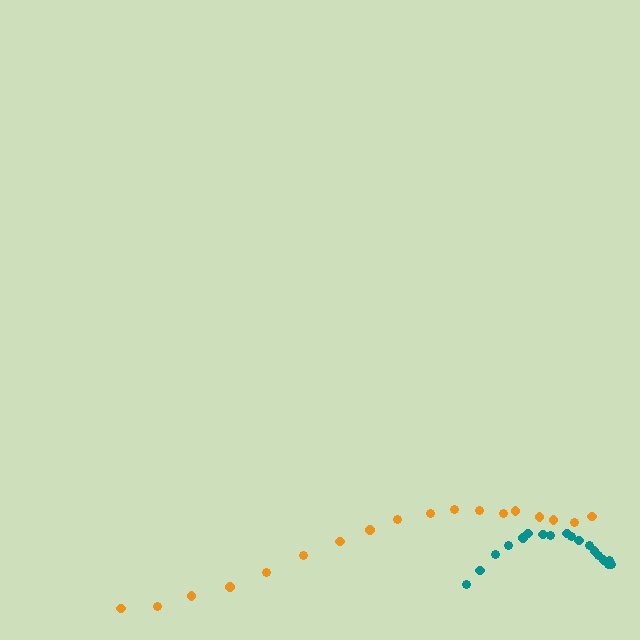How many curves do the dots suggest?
There are 2 distinct paths.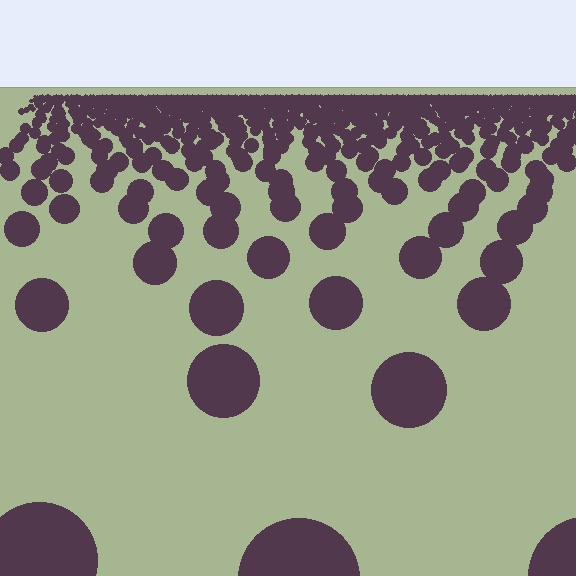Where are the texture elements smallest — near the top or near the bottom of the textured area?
Near the top.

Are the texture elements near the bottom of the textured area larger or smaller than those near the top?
Larger. Near the bottom, elements are closer to the viewer and appear at a bigger on-screen size.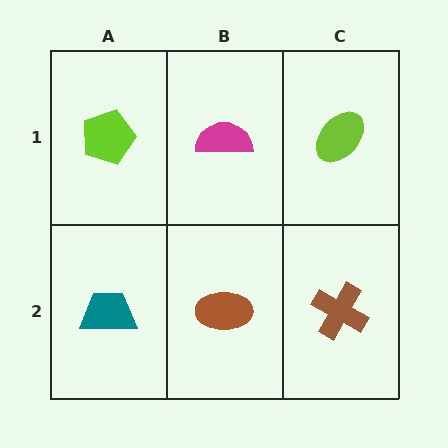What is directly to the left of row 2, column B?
A teal trapezoid.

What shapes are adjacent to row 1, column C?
A brown cross (row 2, column C), a magenta semicircle (row 1, column B).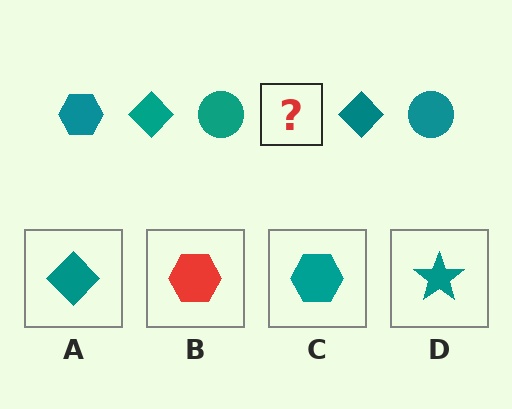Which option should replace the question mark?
Option C.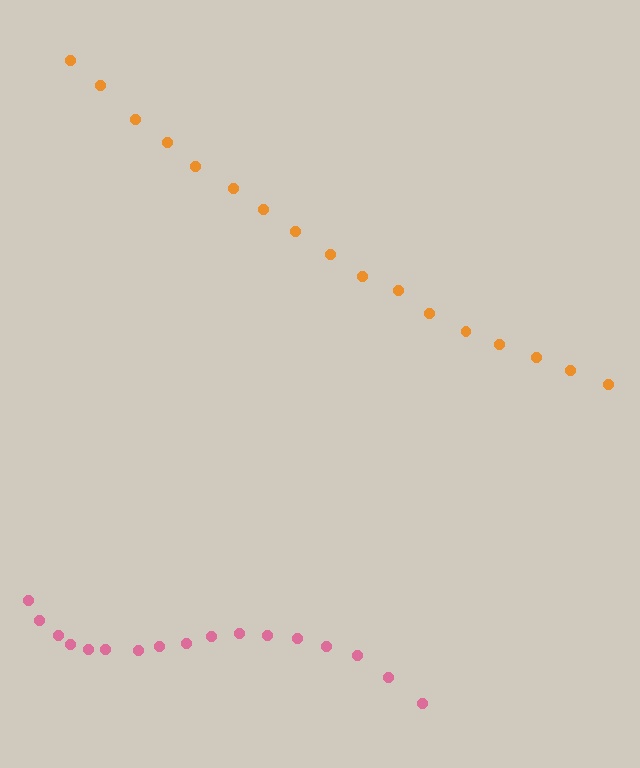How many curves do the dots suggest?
There are 2 distinct paths.